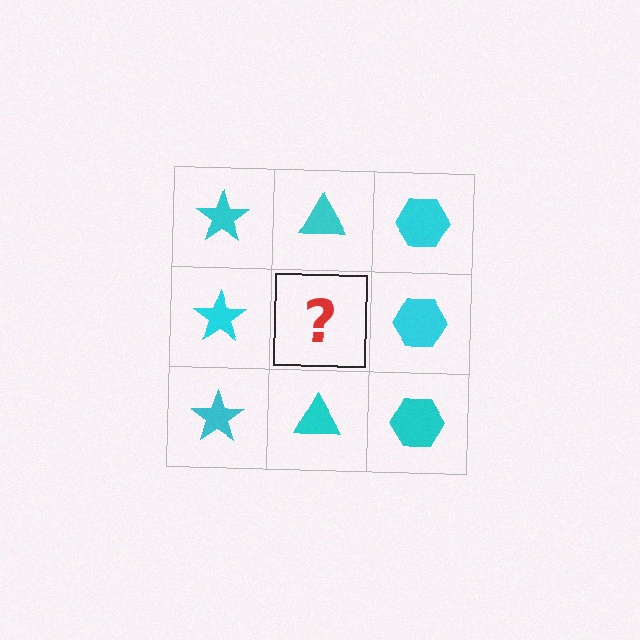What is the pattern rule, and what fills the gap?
The rule is that each column has a consistent shape. The gap should be filled with a cyan triangle.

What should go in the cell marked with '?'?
The missing cell should contain a cyan triangle.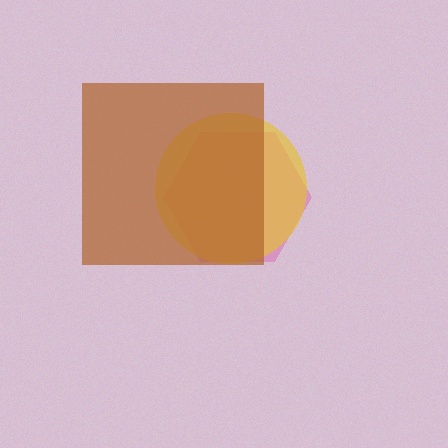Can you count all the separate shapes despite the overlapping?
Yes, there are 3 separate shapes.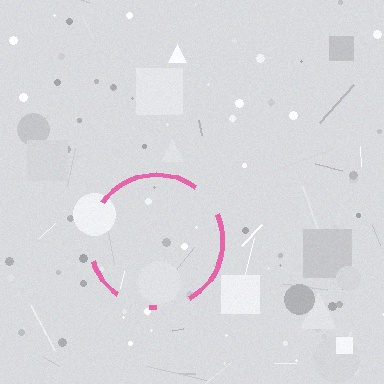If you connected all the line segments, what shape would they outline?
They would outline a circle.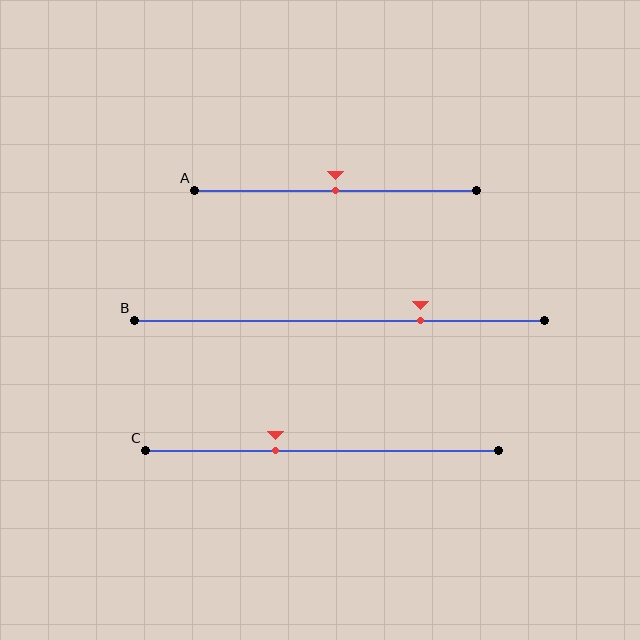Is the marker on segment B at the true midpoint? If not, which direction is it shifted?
No, the marker on segment B is shifted to the right by about 20% of the segment length.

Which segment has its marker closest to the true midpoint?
Segment A has its marker closest to the true midpoint.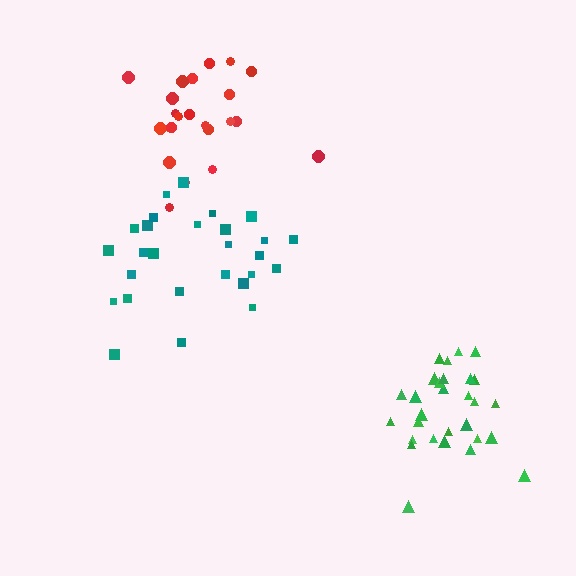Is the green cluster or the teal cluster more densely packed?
Green.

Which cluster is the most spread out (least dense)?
Teal.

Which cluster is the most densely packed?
Green.